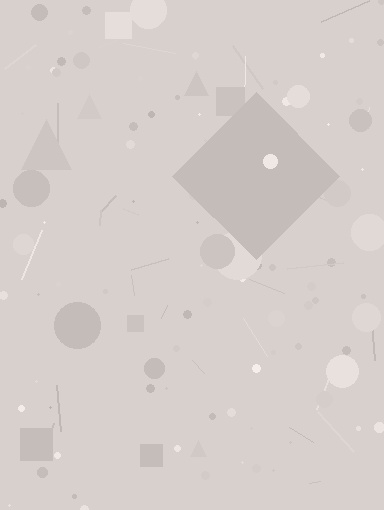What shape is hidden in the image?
A diamond is hidden in the image.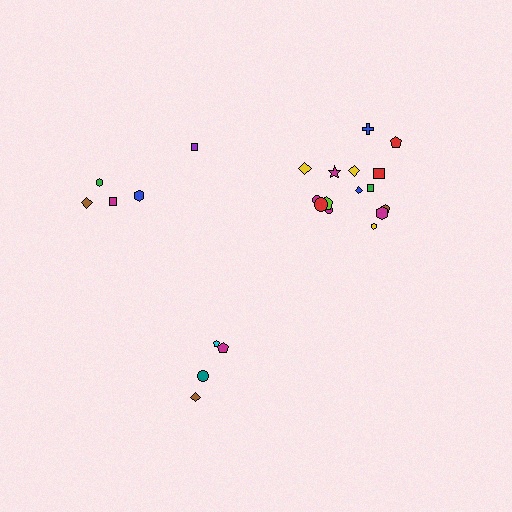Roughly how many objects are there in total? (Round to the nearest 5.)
Roughly 25 objects in total.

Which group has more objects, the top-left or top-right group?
The top-right group.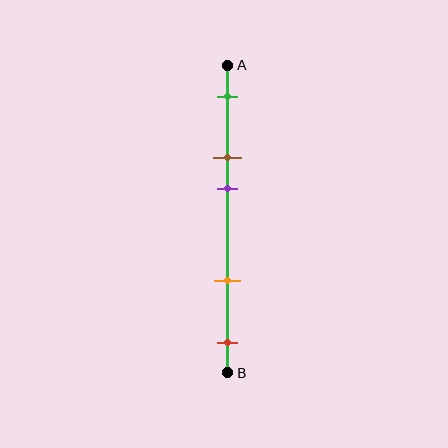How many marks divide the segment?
There are 5 marks dividing the segment.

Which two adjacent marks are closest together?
The brown and purple marks are the closest adjacent pair.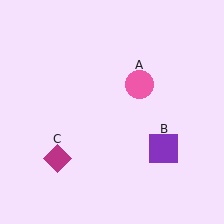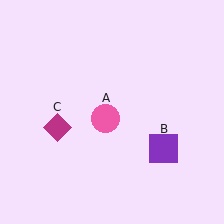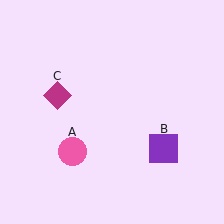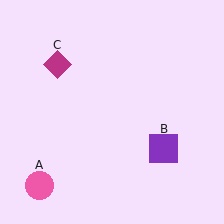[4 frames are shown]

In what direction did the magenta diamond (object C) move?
The magenta diamond (object C) moved up.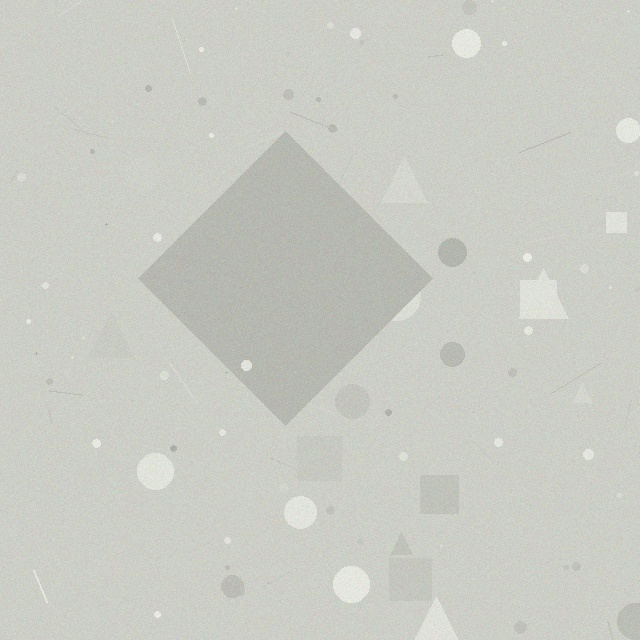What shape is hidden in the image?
A diamond is hidden in the image.